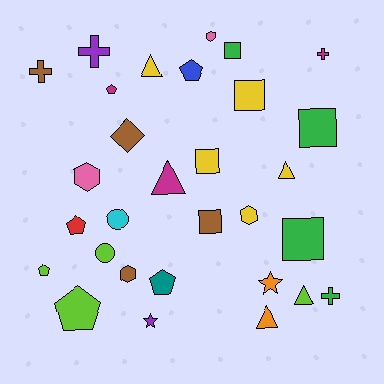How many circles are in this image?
There are 2 circles.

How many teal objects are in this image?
There is 1 teal object.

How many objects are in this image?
There are 30 objects.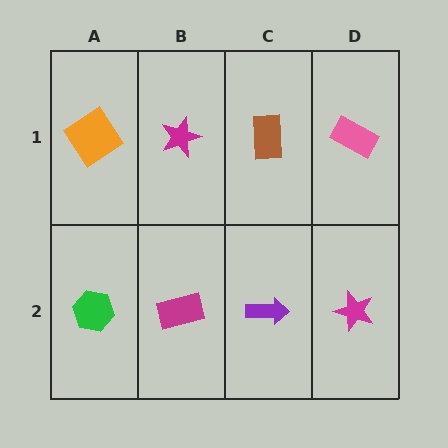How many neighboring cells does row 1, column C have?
3.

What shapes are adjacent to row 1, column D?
A magenta star (row 2, column D), a brown rectangle (row 1, column C).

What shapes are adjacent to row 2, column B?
A magenta star (row 1, column B), a green hexagon (row 2, column A), a purple arrow (row 2, column C).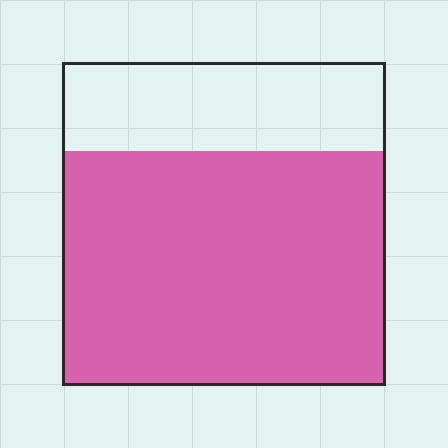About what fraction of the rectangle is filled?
About three quarters (3/4).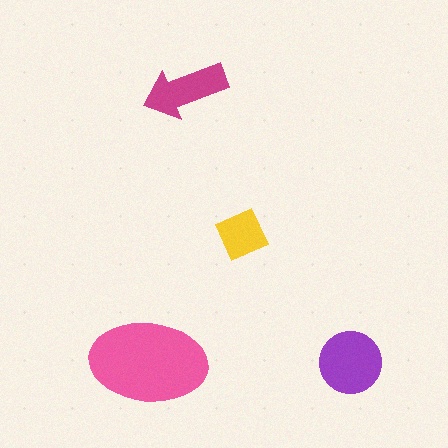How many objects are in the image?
There are 4 objects in the image.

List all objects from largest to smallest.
The pink ellipse, the purple circle, the magenta arrow, the yellow diamond.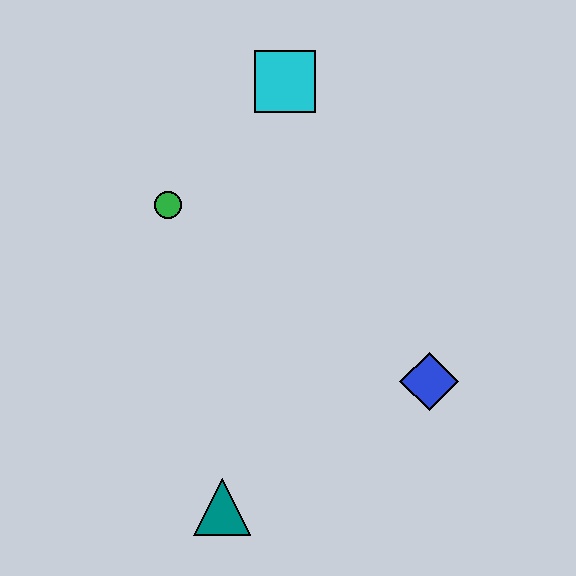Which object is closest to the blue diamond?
The teal triangle is closest to the blue diamond.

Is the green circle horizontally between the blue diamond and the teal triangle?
No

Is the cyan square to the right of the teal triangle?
Yes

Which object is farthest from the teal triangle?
The cyan square is farthest from the teal triangle.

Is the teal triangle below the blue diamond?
Yes